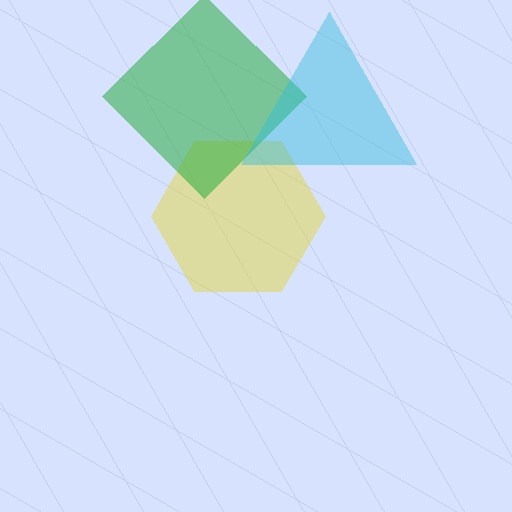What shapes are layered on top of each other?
The layered shapes are: a yellow hexagon, a green diamond, a cyan triangle.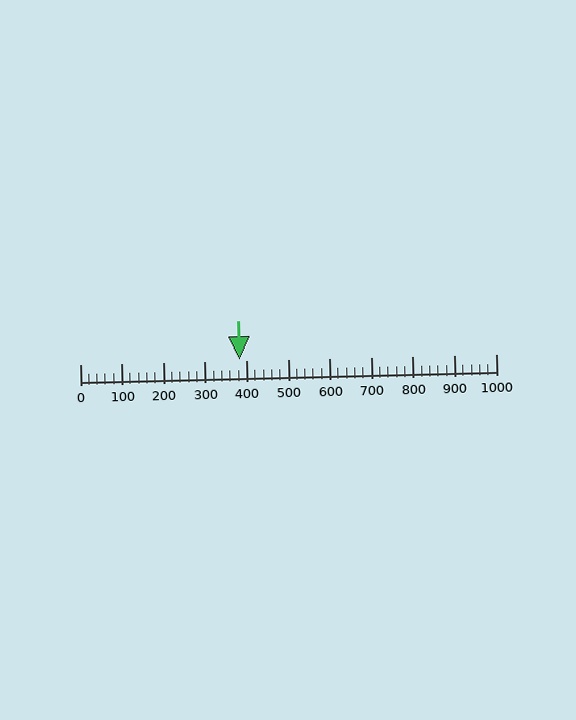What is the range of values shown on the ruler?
The ruler shows values from 0 to 1000.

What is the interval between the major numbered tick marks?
The major tick marks are spaced 100 units apart.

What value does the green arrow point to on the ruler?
The green arrow points to approximately 384.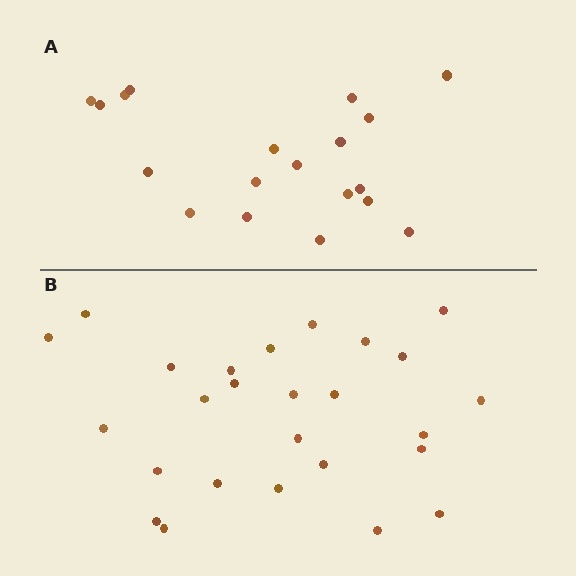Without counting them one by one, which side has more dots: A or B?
Region B (the bottom region) has more dots.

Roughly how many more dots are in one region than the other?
Region B has roughly 8 or so more dots than region A.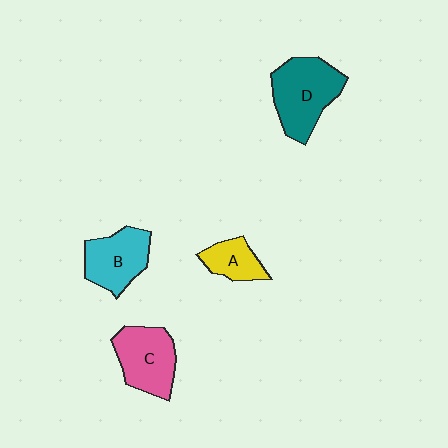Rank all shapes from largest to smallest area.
From largest to smallest: D (teal), C (pink), B (cyan), A (yellow).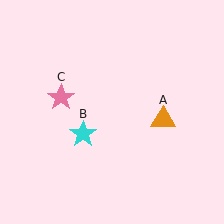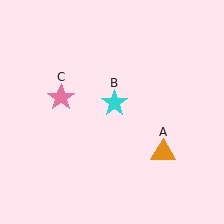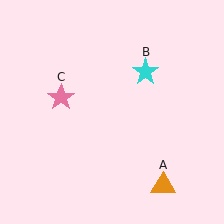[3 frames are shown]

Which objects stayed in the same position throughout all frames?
Pink star (object C) remained stationary.